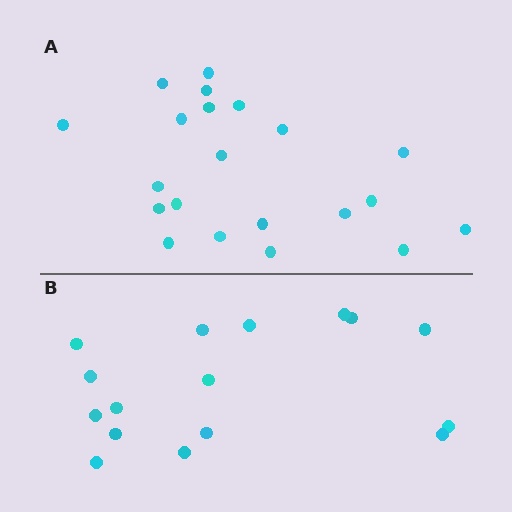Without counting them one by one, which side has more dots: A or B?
Region A (the top region) has more dots.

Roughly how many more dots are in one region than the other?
Region A has about 5 more dots than region B.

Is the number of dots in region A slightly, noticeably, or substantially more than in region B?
Region A has noticeably more, but not dramatically so. The ratio is roughly 1.3 to 1.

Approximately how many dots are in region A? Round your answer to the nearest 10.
About 20 dots. (The exact count is 21, which rounds to 20.)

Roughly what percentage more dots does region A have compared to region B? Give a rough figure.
About 30% more.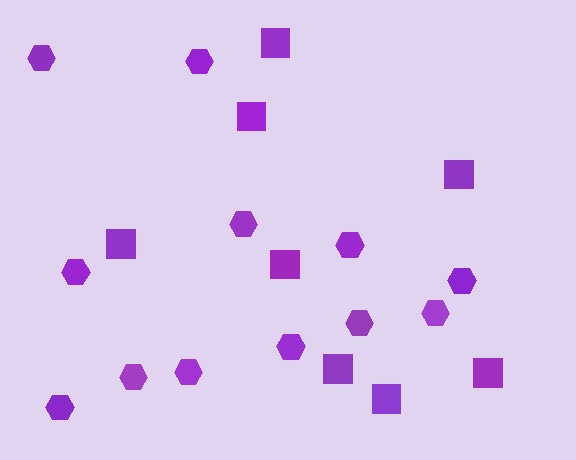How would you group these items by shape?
There are 2 groups: one group of squares (8) and one group of hexagons (12).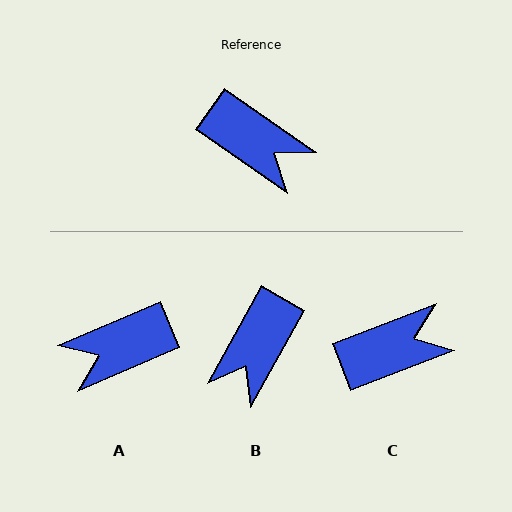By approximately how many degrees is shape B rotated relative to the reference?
Approximately 84 degrees clockwise.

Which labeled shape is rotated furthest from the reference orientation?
A, about 122 degrees away.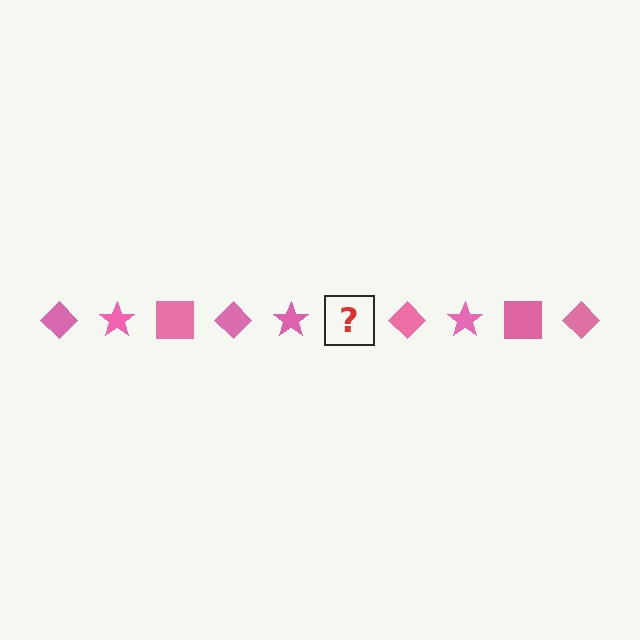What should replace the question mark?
The question mark should be replaced with a pink square.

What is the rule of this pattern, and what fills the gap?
The rule is that the pattern cycles through diamond, star, square shapes in pink. The gap should be filled with a pink square.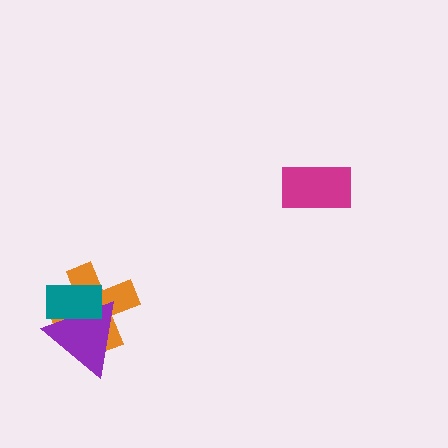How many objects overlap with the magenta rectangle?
0 objects overlap with the magenta rectangle.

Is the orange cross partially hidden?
Yes, it is partially covered by another shape.